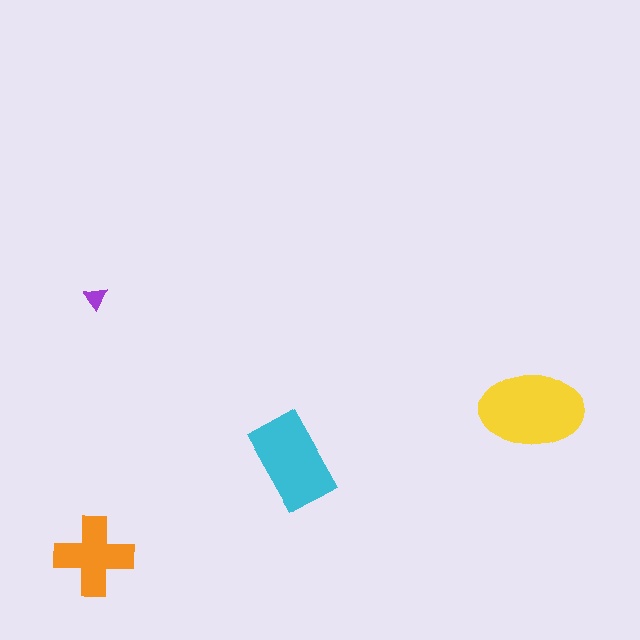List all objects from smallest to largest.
The purple triangle, the orange cross, the cyan rectangle, the yellow ellipse.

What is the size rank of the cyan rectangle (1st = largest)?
2nd.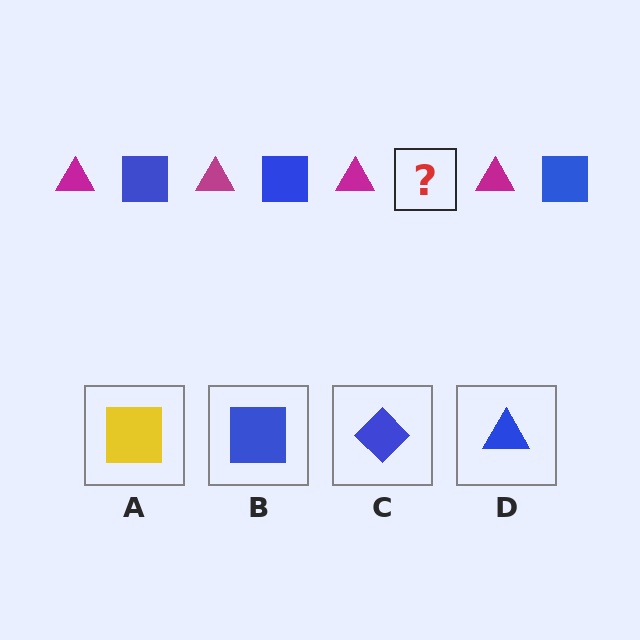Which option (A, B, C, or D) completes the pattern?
B.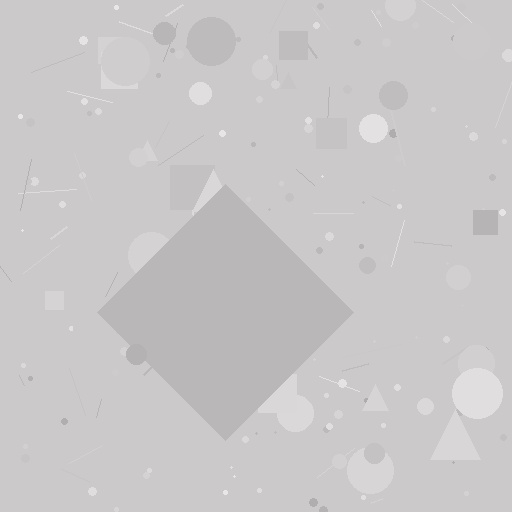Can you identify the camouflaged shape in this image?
The camouflaged shape is a diamond.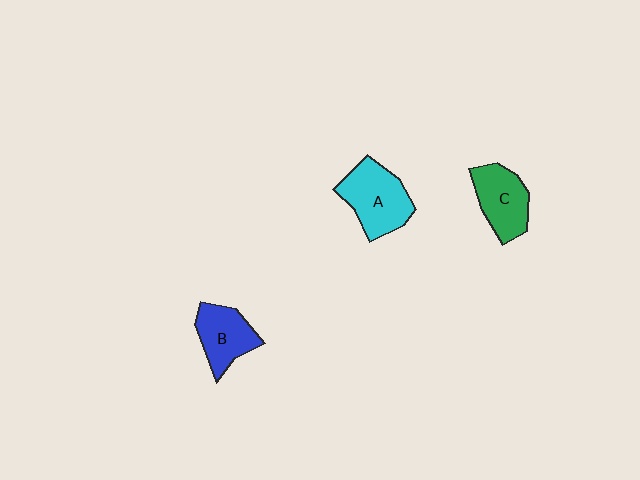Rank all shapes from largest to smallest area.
From largest to smallest: A (cyan), C (green), B (blue).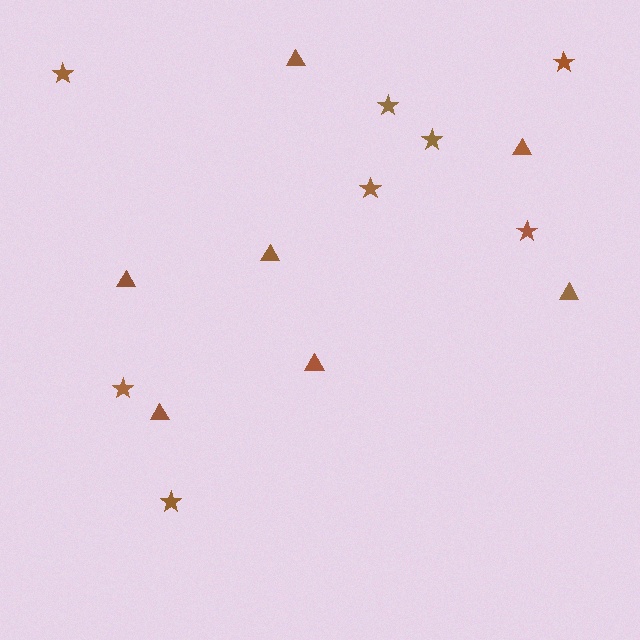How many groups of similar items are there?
There are 2 groups: one group of triangles (7) and one group of stars (8).